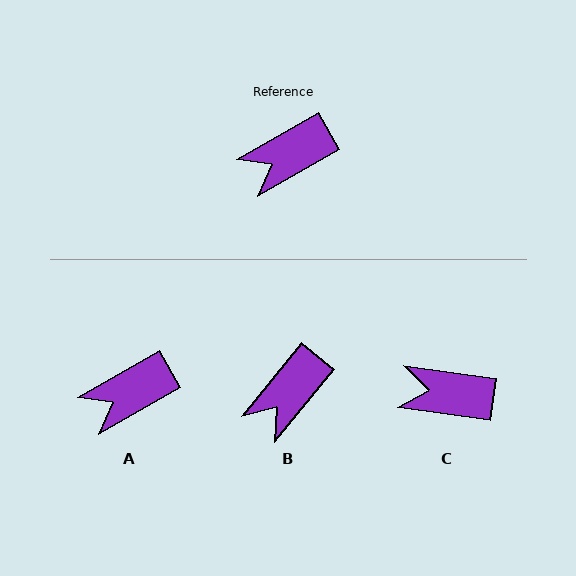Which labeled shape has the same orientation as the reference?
A.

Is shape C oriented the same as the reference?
No, it is off by about 38 degrees.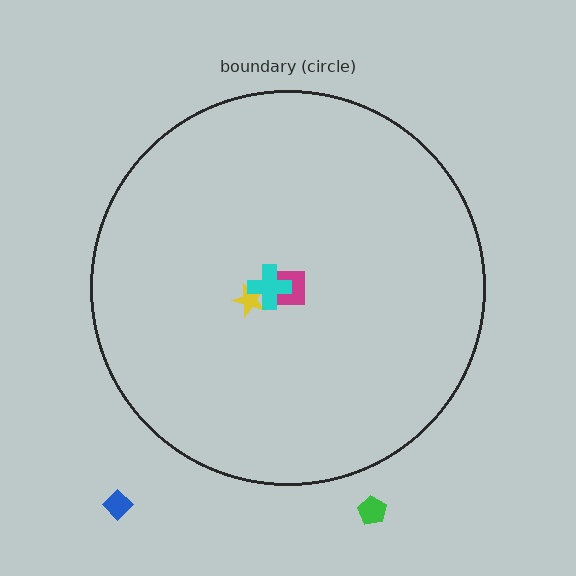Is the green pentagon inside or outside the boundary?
Outside.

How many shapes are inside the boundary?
3 inside, 2 outside.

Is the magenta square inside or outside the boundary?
Inside.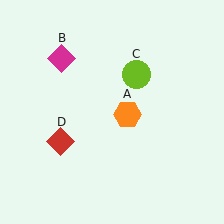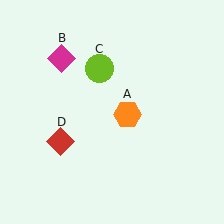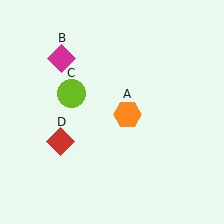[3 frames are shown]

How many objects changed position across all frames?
1 object changed position: lime circle (object C).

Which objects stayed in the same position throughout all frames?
Orange hexagon (object A) and magenta diamond (object B) and red diamond (object D) remained stationary.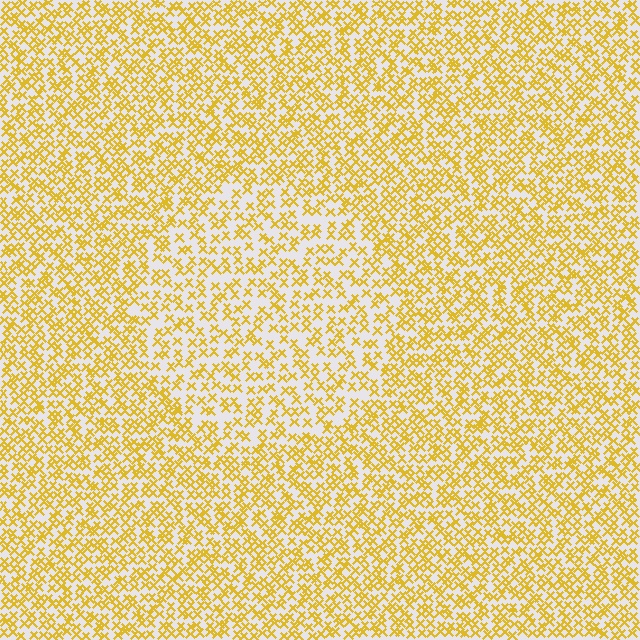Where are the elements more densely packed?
The elements are more densely packed outside the circle boundary.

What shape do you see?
I see a circle.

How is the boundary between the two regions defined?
The boundary is defined by a change in element density (approximately 1.6x ratio). All elements are the same color, size, and shape.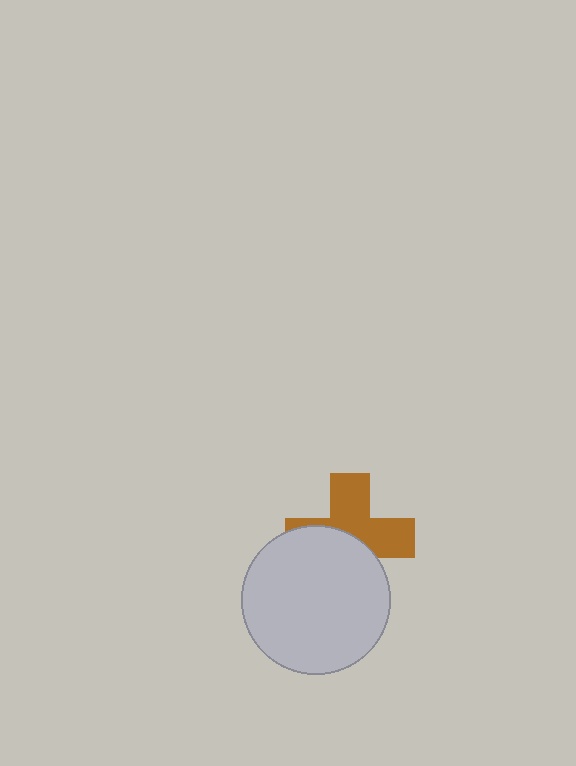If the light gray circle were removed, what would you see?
You would see the complete brown cross.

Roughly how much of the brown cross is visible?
About half of it is visible (roughly 53%).